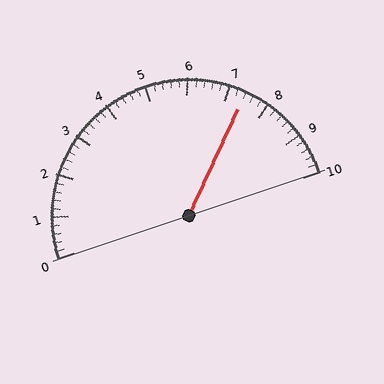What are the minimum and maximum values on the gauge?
The gauge ranges from 0 to 10.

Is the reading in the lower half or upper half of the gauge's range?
The reading is in the upper half of the range (0 to 10).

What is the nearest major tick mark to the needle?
The nearest major tick mark is 7.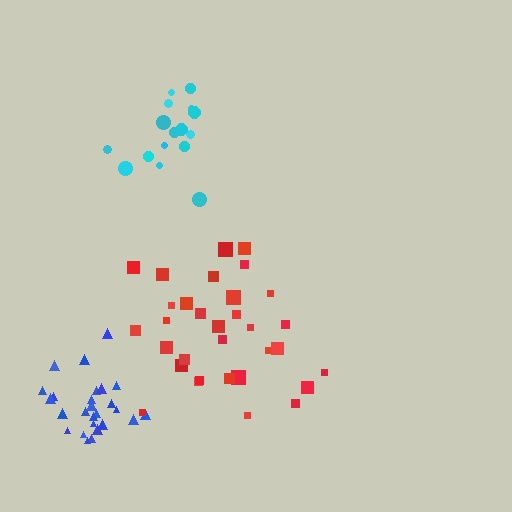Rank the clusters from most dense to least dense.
blue, cyan, red.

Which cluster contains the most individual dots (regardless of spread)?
Red (32).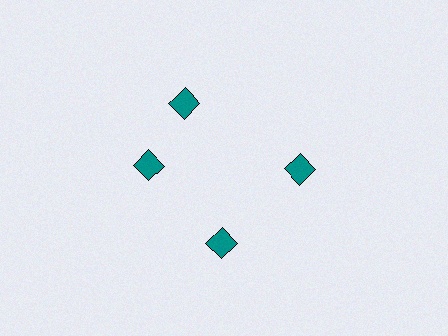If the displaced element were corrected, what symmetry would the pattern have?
It would have 4-fold rotational symmetry — the pattern would map onto itself every 90 degrees.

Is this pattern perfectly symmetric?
No. The 4 teal diamonds are arranged in a ring, but one element near the 12 o'clock position is rotated out of alignment along the ring, breaking the 4-fold rotational symmetry.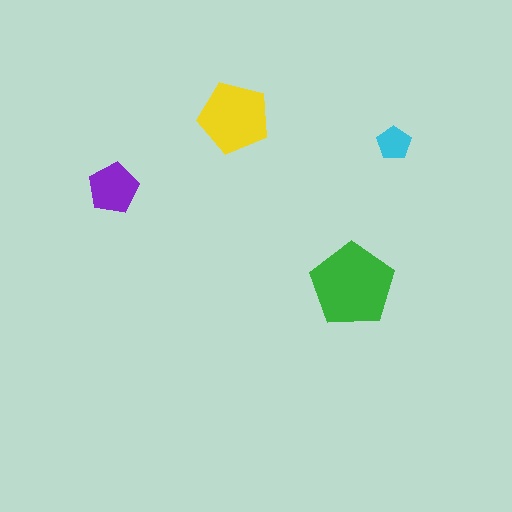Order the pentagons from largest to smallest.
the green one, the yellow one, the purple one, the cyan one.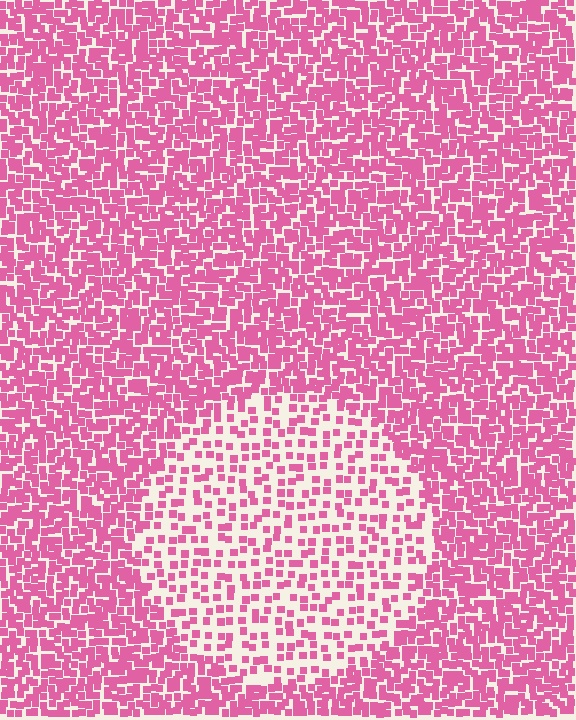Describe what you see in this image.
The image contains small pink elements arranged at two different densities. A circle-shaped region is visible where the elements are less densely packed than the surrounding area.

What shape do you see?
I see a circle.